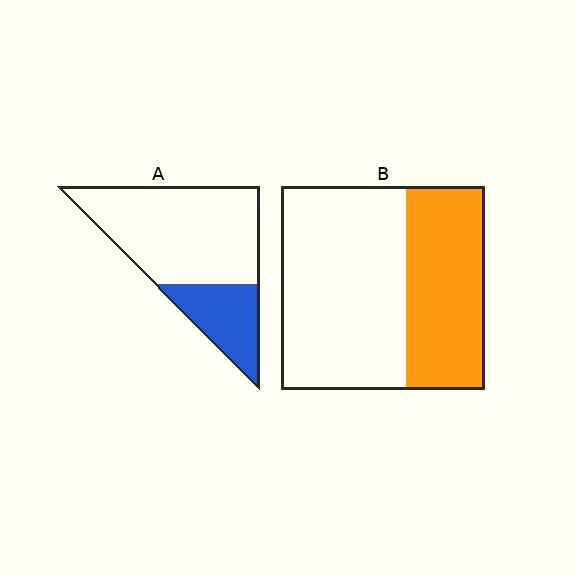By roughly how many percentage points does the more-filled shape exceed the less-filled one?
By roughly 10 percentage points (B over A).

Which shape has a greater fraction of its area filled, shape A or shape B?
Shape B.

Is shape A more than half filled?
No.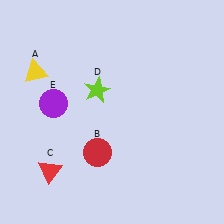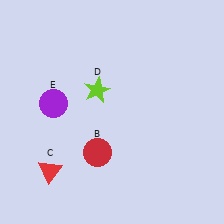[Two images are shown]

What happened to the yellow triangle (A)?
The yellow triangle (A) was removed in Image 2. It was in the top-left area of Image 1.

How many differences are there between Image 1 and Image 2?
There is 1 difference between the two images.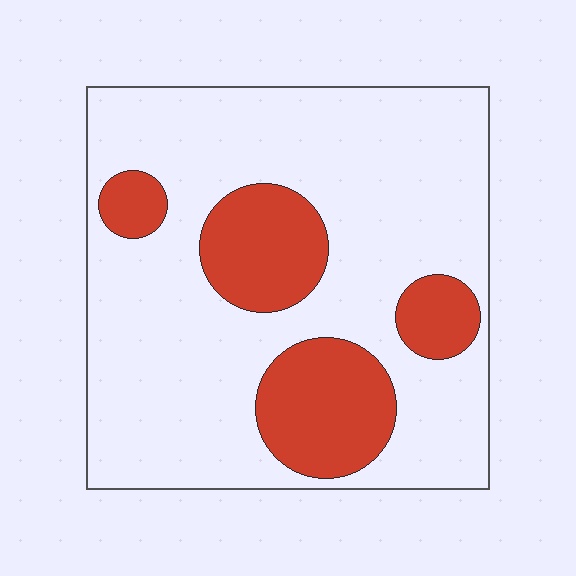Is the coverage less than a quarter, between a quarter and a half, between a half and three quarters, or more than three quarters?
Less than a quarter.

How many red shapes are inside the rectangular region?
4.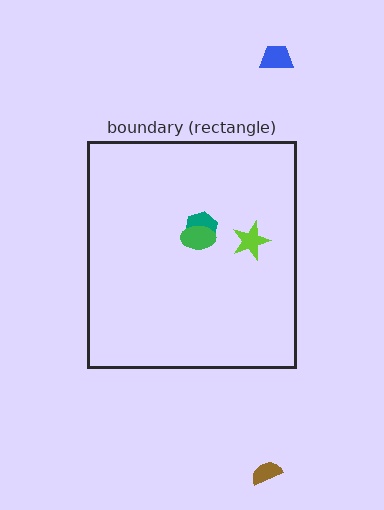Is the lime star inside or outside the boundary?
Inside.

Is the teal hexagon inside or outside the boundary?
Inside.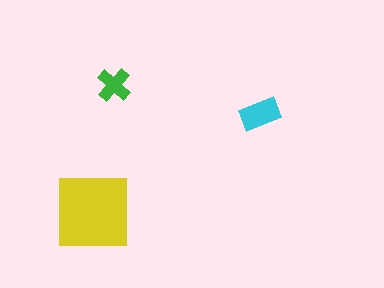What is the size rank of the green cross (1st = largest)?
3rd.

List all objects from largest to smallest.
The yellow square, the cyan rectangle, the green cross.